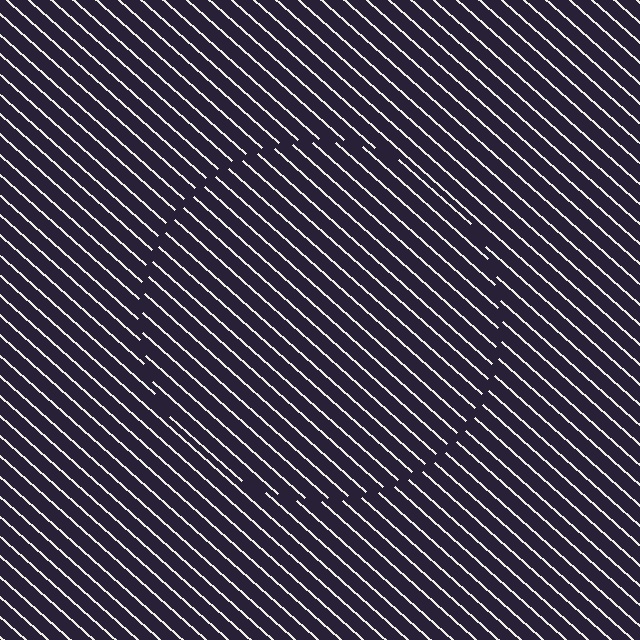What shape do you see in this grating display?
An illusory circle. The interior of the shape contains the same grating, shifted by half a period — the contour is defined by the phase discontinuity where line-ends from the inner and outer gratings abut.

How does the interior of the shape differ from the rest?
The interior of the shape contains the same grating, shifted by half a period — the contour is defined by the phase discontinuity where line-ends from the inner and outer gratings abut.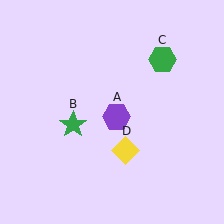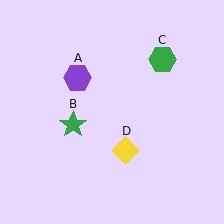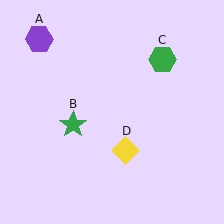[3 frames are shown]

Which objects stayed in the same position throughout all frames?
Green star (object B) and green hexagon (object C) and yellow diamond (object D) remained stationary.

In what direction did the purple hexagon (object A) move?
The purple hexagon (object A) moved up and to the left.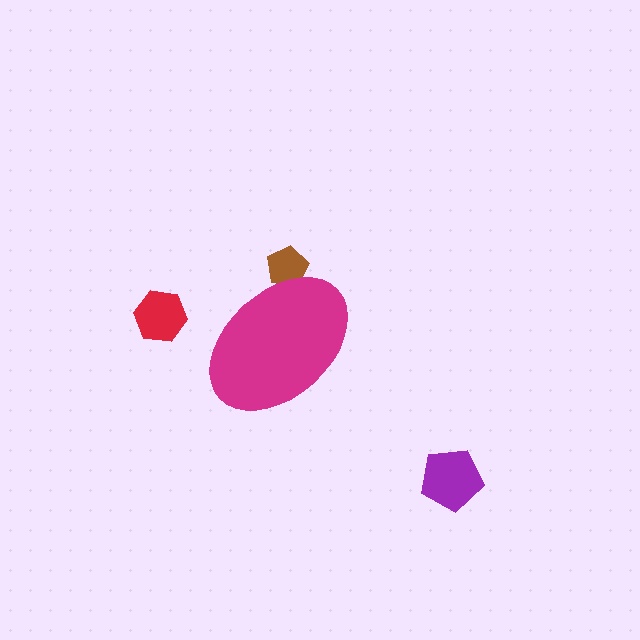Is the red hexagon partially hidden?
No, the red hexagon is fully visible.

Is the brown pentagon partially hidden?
Yes, the brown pentagon is partially hidden behind the magenta ellipse.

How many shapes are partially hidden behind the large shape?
1 shape is partially hidden.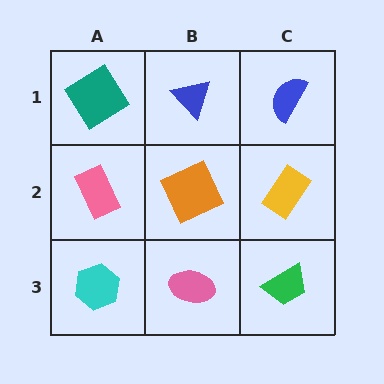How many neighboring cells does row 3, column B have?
3.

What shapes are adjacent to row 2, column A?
A teal diamond (row 1, column A), a cyan hexagon (row 3, column A), an orange square (row 2, column B).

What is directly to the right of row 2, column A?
An orange square.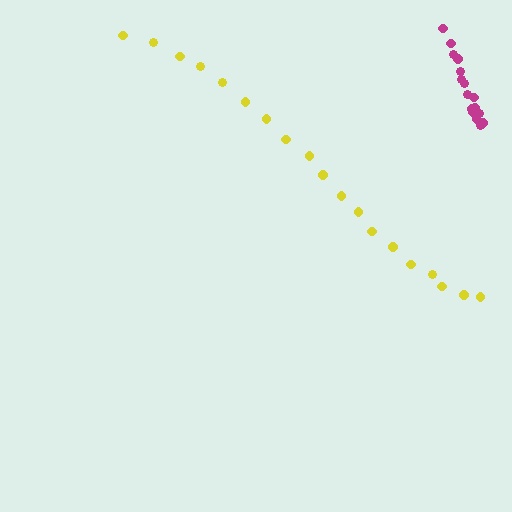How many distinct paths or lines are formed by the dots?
There are 2 distinct paths.